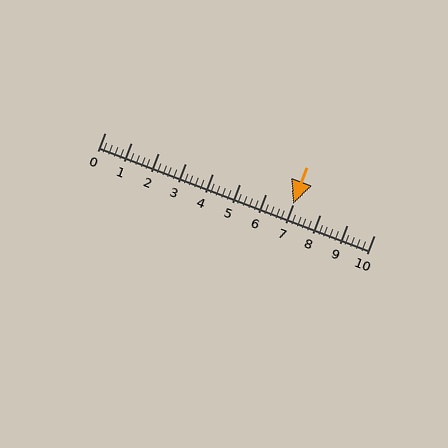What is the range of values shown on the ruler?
The ruler shows values from 0 to 10.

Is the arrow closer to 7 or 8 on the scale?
The arrow is closer to 7.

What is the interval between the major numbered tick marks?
The major tick marks are spaced 1 units apart.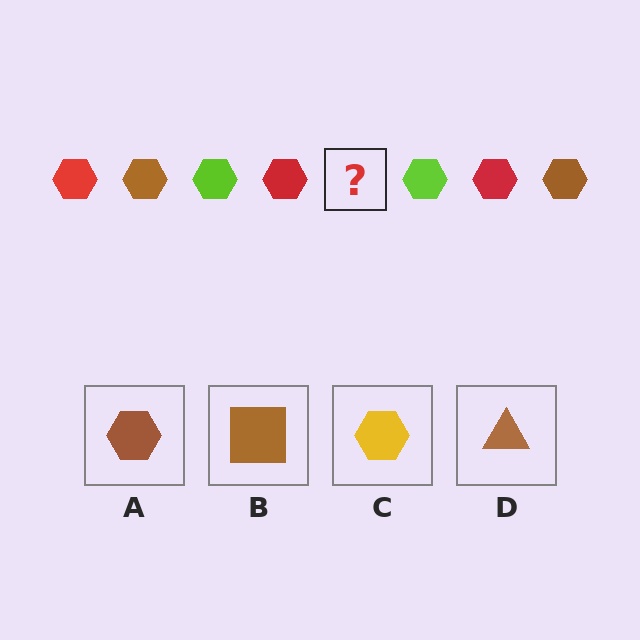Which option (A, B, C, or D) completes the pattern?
A.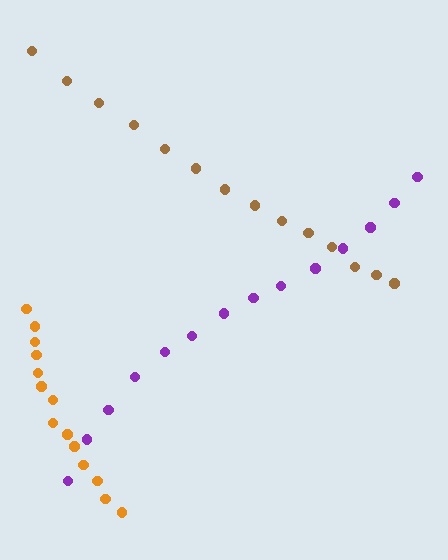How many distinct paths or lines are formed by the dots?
There are 3 distinct paths.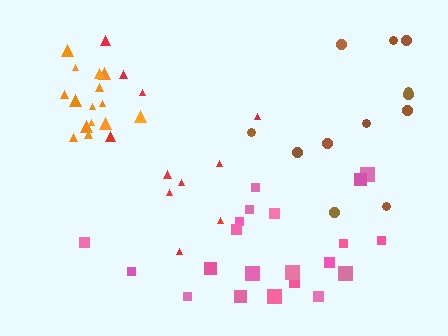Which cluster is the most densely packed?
Orange.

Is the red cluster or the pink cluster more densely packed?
Pink.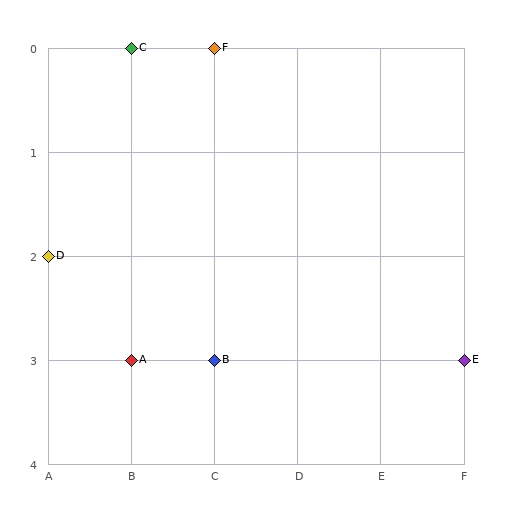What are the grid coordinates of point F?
Point F is at grid coordinates (C, 0).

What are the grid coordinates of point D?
Point D is at grid coordinates (A, 2).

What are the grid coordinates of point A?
Point A is at grid coordinates (B, 3).